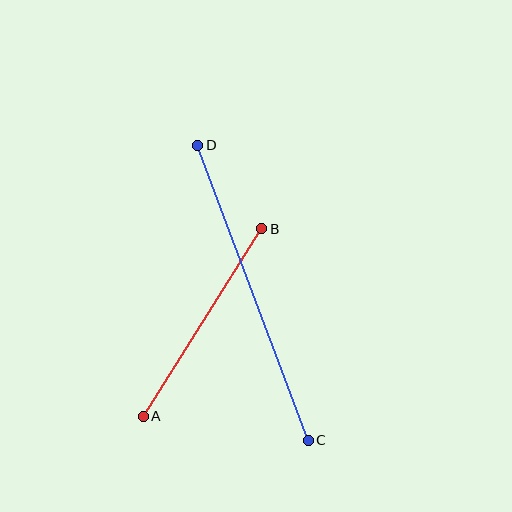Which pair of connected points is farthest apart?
Points C and D are farthest apart.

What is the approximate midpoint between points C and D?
The midpoint is at approximately (253, 293) pixels.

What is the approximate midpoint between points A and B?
The midpoint is at approximately (202, 323) pixels.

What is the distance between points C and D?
The distance is approximately 315 pixels.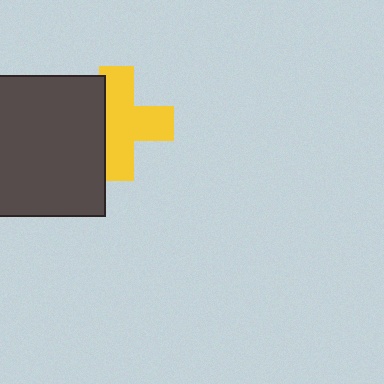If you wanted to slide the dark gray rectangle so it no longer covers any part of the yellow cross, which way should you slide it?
Slide it left — that is the most direct way to separate the two shapes.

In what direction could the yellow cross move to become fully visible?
The yellow cross could move right. That would shift it out from behind the dark gray rectangle entirely.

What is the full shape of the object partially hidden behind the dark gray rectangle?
The partially hidden object is a yellow cross.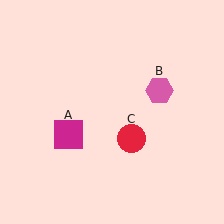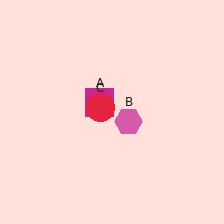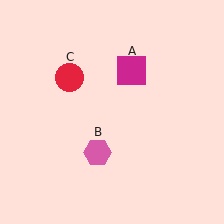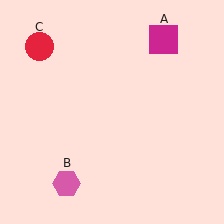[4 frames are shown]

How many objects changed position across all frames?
3 objects changed position: magenta square (object A), pink hexagon (object B), red circle (object C).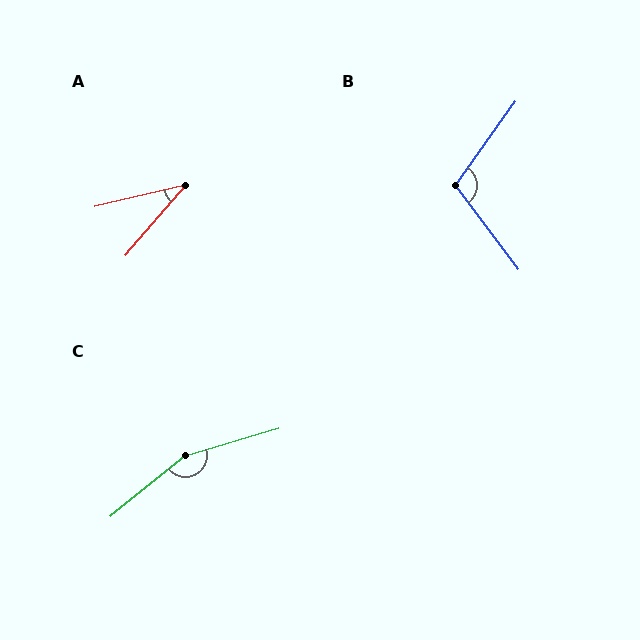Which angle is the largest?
C, at approximately 157 degrees.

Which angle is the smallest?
A, at approximately 36 degrees.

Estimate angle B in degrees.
Approximately 107 degrees.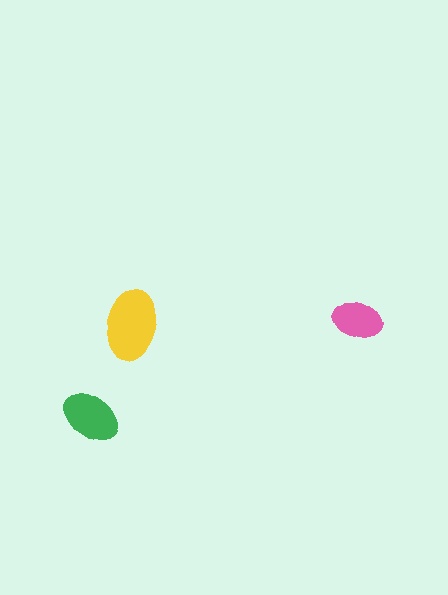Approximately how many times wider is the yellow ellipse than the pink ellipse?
About 1.5 times wider.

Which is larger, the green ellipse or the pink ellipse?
The green one.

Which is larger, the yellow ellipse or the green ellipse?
The yellow one.